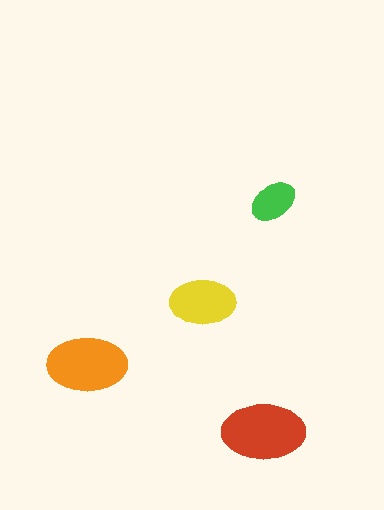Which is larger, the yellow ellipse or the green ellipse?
The yellow one.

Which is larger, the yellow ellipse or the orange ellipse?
The orange one.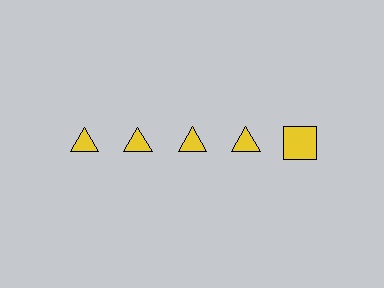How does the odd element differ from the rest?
It has a different shape: square instead of triangle.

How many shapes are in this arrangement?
There are 5 shapes arranged in a grid pattern.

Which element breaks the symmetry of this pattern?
The yellow square in the top row, rightmost column breaks the symmetry. All other shapes are yellow triangles.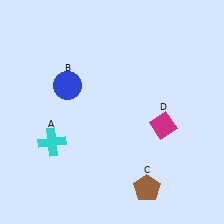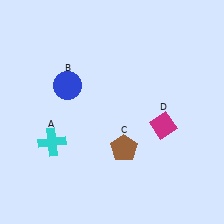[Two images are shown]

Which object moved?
The brown pentagon (C) moved up.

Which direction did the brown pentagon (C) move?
The brown pentagon (C) moved up.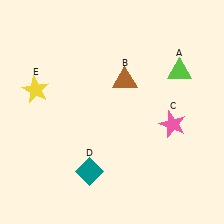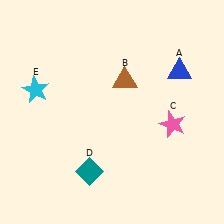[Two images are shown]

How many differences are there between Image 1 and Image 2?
There are 2 differences between the two images.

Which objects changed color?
A changed from lime to blue. E changed from yellow to cyan.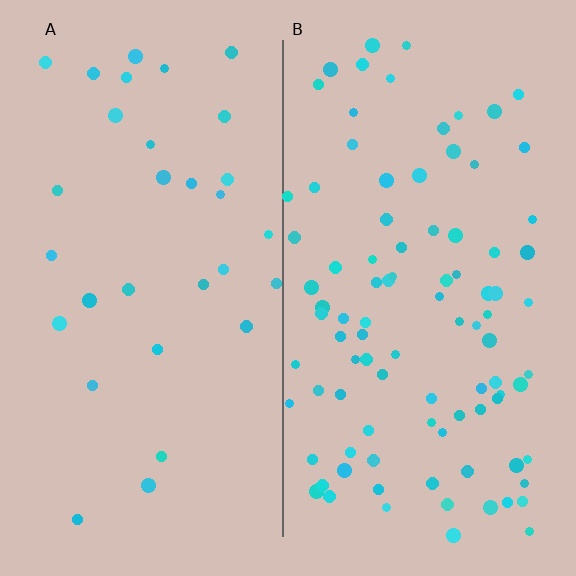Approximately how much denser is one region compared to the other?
Approximately 3.0× — region B over region A.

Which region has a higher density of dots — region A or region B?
B (the right).